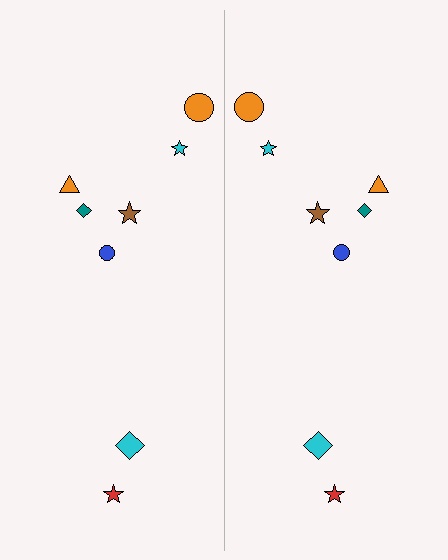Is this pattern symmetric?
Yes, this pattern has bilateral (reflection) symmetry.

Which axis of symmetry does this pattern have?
The pattern has a vertical axis of symmetry running through the center of the image.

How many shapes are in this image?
There are 16 shapes in this image.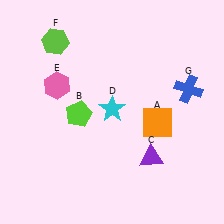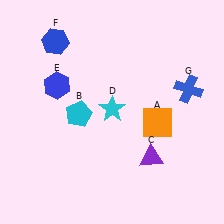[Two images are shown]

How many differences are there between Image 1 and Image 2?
There are 3 differences between the two images.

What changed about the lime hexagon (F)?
In Image 1, F is lime. In Image 2, it changed to blue.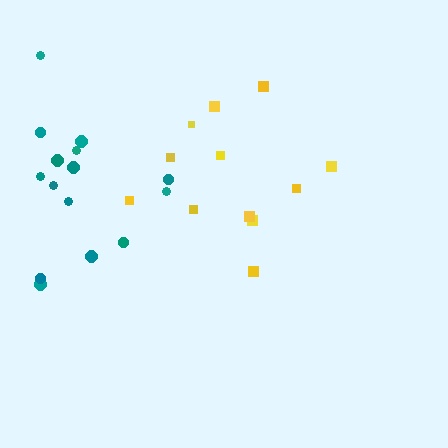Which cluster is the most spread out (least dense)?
Yellow.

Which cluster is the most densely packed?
Teal.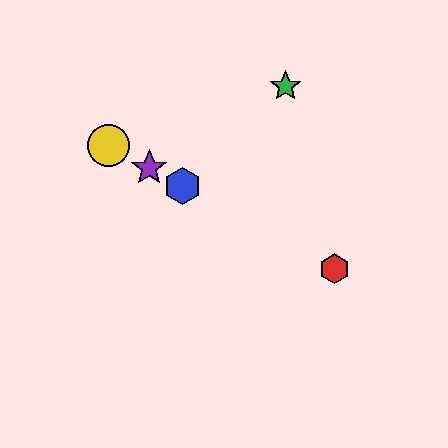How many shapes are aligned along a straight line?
4 shapes (the red hexagon, the blue hexagon, the yellow circle, the purple star) are aligned along a straight line.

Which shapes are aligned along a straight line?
The red hexagon, the blue hexagon, the yellow circle, the purple star are aligned along a straight line.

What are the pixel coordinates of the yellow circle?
The yellow circle is at (108, 146).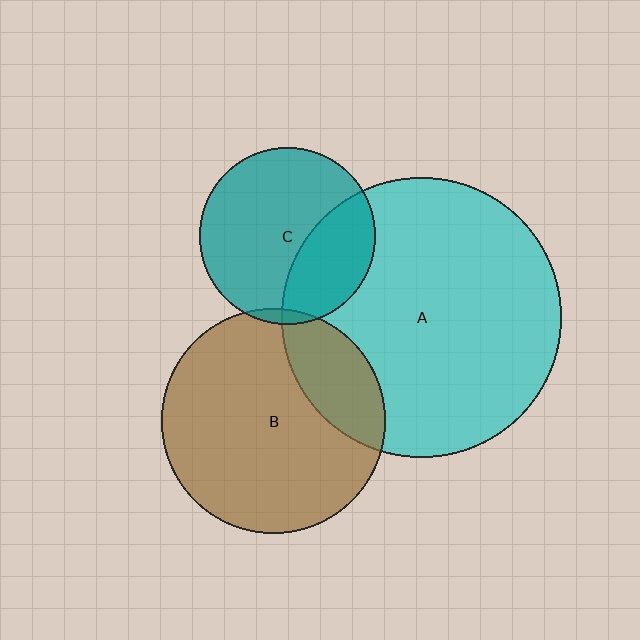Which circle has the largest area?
Circle A (cyan).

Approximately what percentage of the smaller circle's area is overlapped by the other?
Approximately 5%.